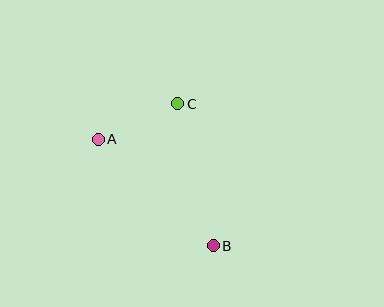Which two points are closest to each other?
Points A and C are closest to each other.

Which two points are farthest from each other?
Points A and B are farthest from each other.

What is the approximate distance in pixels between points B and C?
The distance between B and C is approximately 146 pixels.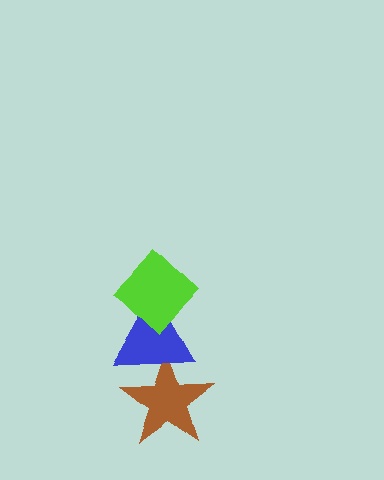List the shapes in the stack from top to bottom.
From top to bottom: the lime diamond, the blue triangle, the brown star.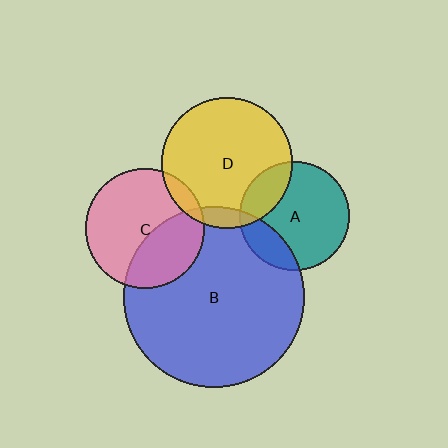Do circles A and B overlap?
Yes.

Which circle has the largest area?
Circle B (blue).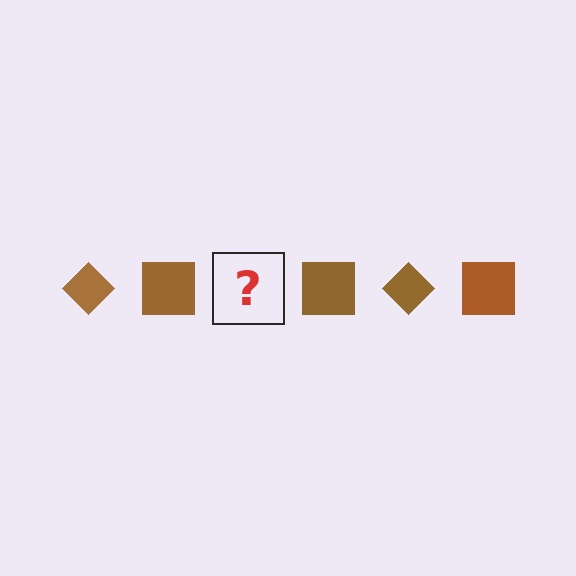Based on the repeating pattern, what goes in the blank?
The blank should be a brown diamond.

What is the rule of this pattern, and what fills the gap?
The rule is that the pattern cycles through diamond, square shapes in brown. The gap should be filled with a brown diamond.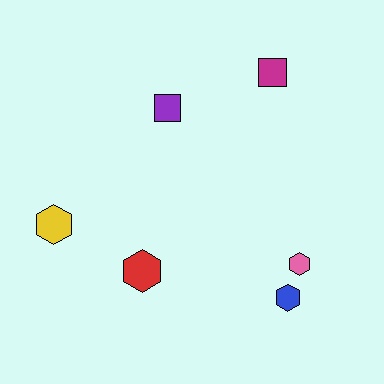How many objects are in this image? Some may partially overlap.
There are 6 objects.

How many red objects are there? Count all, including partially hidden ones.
There is 1 red object.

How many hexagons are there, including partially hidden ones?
There are 4 hexagons.